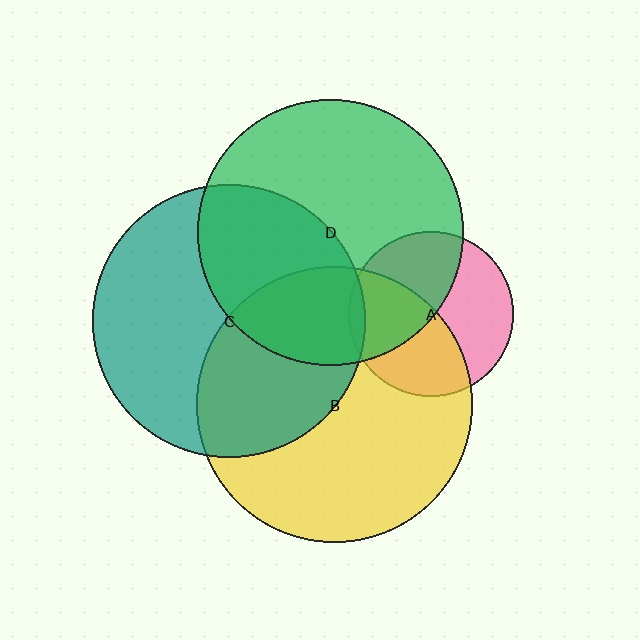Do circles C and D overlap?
Yes.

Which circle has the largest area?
Circle B (yellow).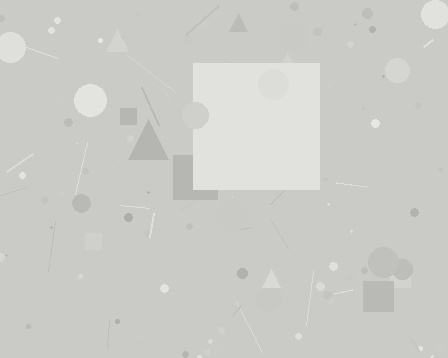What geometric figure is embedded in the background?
A square is embedded in the background.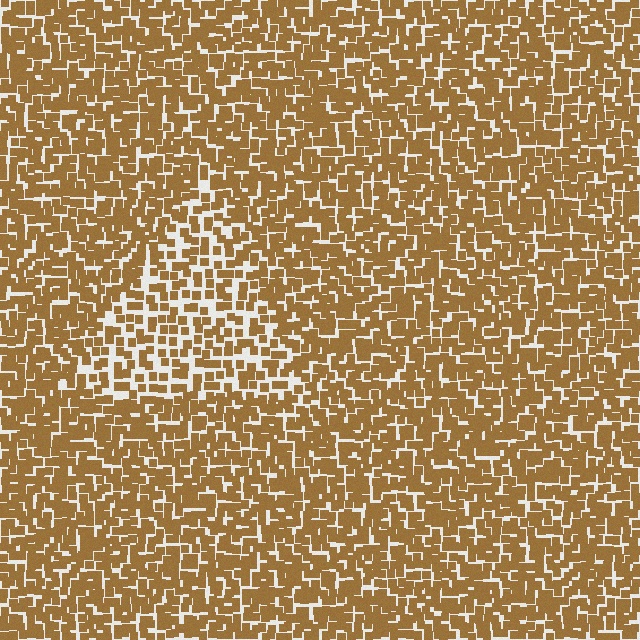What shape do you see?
I see a triangle.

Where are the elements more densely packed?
The elements are more densely packed outside the triangle boundary.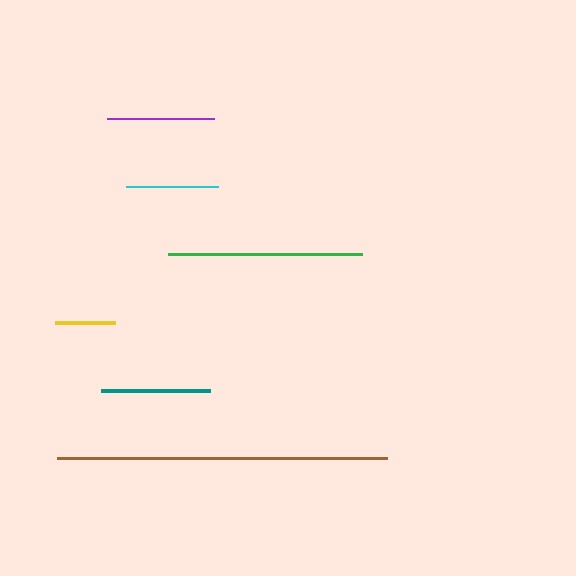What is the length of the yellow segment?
The yellow segment is approximately 61 pixels long.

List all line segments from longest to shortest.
From longest to shortest: brown, green, teal, purple, cyan, yellow.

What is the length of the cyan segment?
The cyan segment is approximately 92 pixels long.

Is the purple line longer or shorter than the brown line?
The brown line is longer than the purple line.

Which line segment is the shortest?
The yellow line is the shortest at approximately 61 pixels.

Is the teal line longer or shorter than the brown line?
The brown line is longer than the teal line.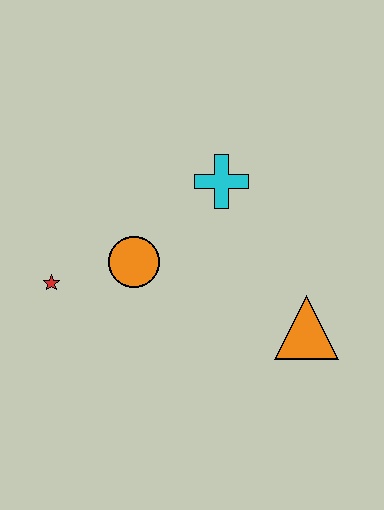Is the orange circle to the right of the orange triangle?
No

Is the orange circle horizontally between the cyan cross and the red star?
Yes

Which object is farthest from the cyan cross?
The red star is farthest from the cyan cross.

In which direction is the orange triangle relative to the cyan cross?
The orange triangle is below the cyan cross.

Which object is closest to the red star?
The orange circle is closest to the red star.